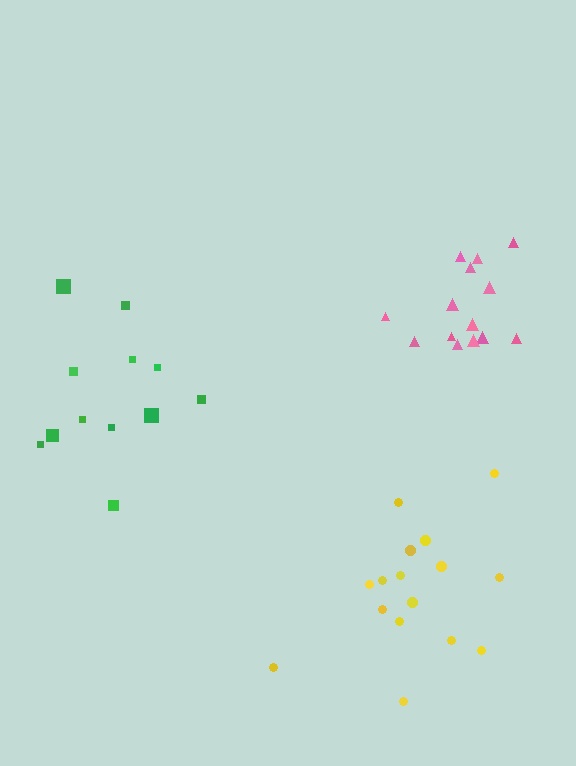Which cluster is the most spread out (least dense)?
Green.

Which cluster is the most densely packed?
Pink.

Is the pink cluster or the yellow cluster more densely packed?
Pink.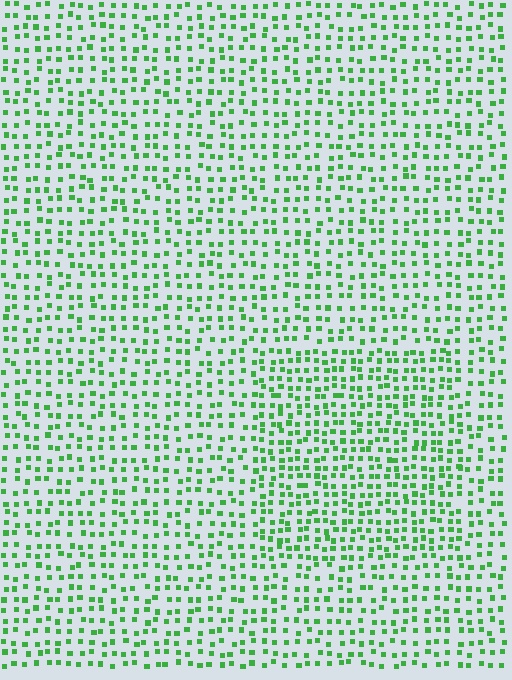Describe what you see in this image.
The image contains small green elements arranged at two different densities. A rectangle-shaped region is visible where the elements are more densely packed than the surrounding area.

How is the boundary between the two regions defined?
The boundary is defined by a change in element density (approximately 1.5x ratio). All elements are the same color, size, and shape.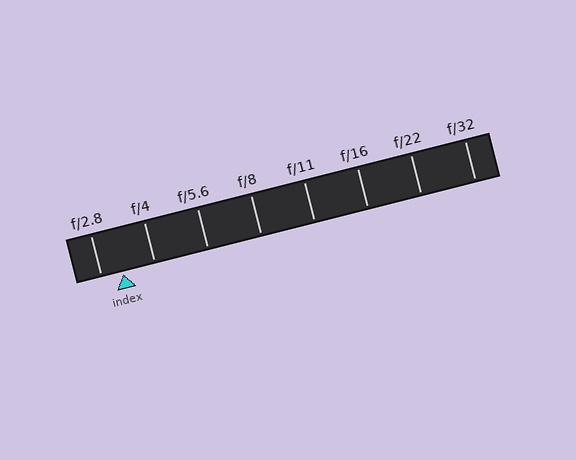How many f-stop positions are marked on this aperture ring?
There are 8 f-stop positions marked.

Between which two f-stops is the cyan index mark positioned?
The index mark is between f/2.8 and f/4.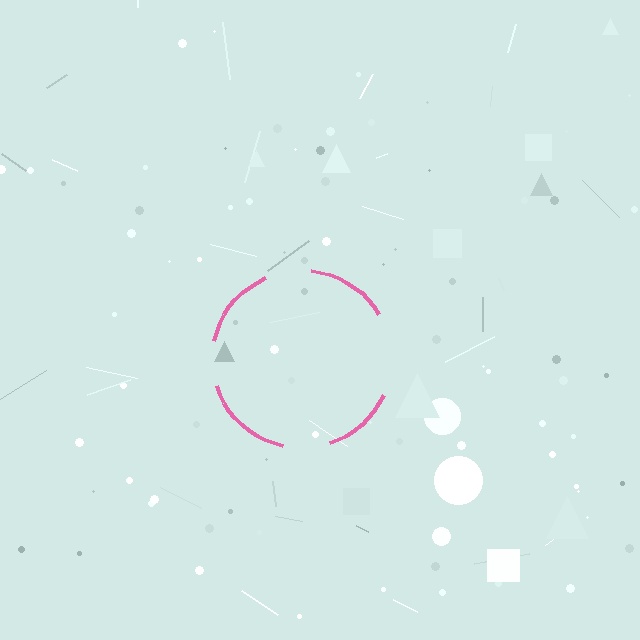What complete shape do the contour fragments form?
The contour fragments form a circle.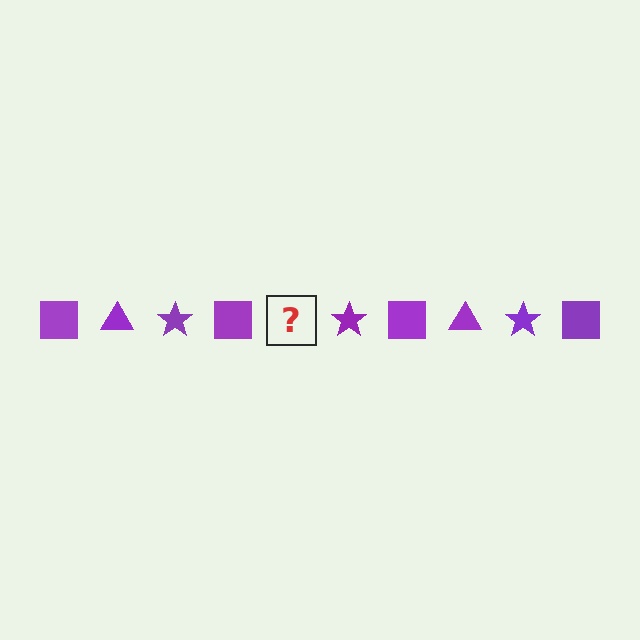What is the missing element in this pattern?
The missing element is a purple triangle.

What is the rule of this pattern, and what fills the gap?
The rule is that the pattern cycles through square, triangle, star shapes in purple. The gap should be filled with a purple triangle.